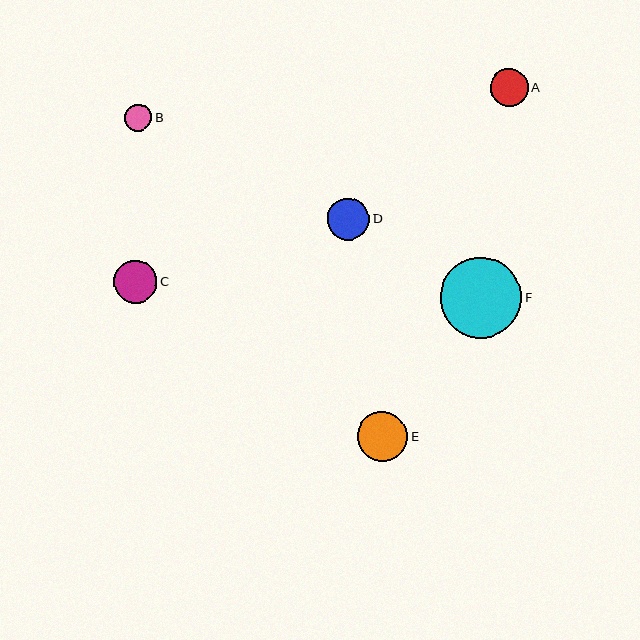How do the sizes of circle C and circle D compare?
Circle C and circle D are approximately the same size.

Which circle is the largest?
Circle F is the largest with a size of approximately 81 pixels.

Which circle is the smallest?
Circle B is the smallest with a size of approximately 27 pixels.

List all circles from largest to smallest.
From largest to smallest: F, E, C, D, A, B.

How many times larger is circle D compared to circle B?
Circle D is approximately 1.5 times the size of circle B.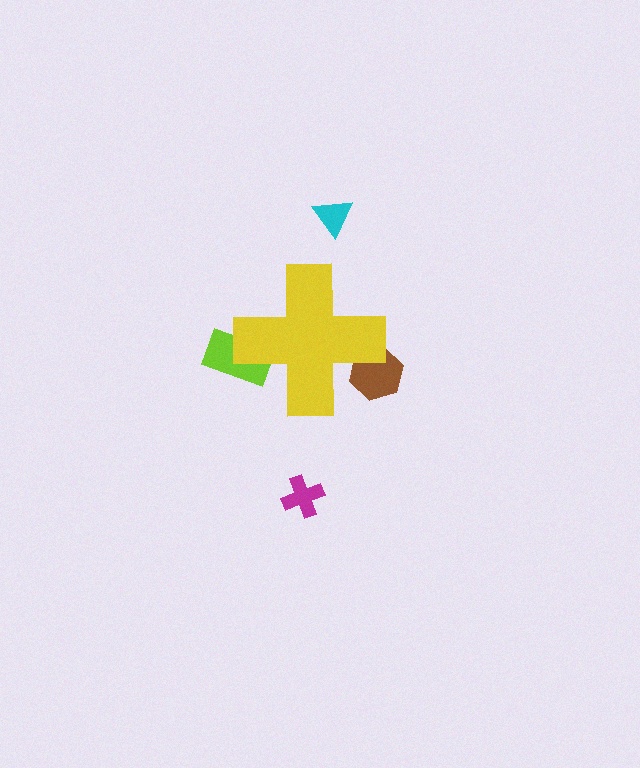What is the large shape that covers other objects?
A yellow cross.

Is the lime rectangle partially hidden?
Yes, the lime rectangle is partially hidden behind the yellow cross.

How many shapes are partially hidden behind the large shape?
2 shapes are partially hidden.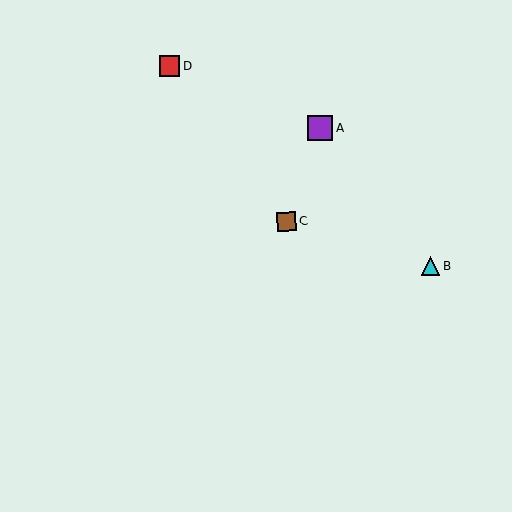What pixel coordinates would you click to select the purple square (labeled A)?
Click at (320, 128) to select the purple square A.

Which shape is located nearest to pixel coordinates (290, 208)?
The brown square (labeled C) at (286, 221) is nearest to that location.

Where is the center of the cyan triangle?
The center of the cyan triangle is at (431, 266).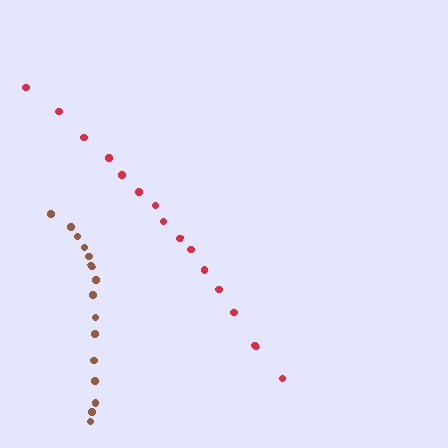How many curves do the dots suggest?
There are 2 distinct paths.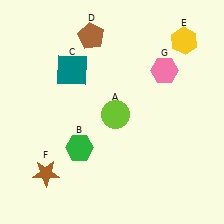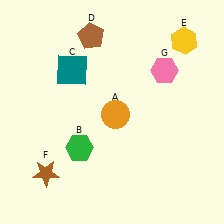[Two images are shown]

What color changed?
The circle (A) changed from lime in Image 1 to orange in Image 2.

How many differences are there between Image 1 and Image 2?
There is 1 difference between the two images.